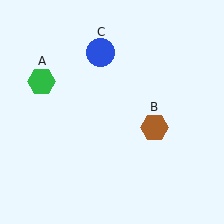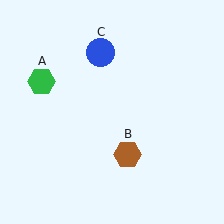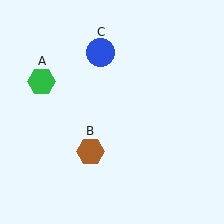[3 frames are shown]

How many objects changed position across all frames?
1 object changed position: brown hexagon (object B).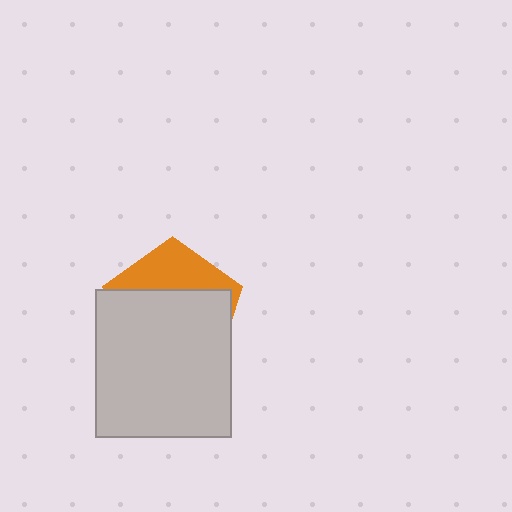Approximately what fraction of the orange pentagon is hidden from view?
Roughly 68% of the orange pentagon is hidden behind the light gray rectangle.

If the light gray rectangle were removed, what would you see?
You would see the complete orange pentagon.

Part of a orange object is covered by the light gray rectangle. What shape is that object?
It is a pentagon.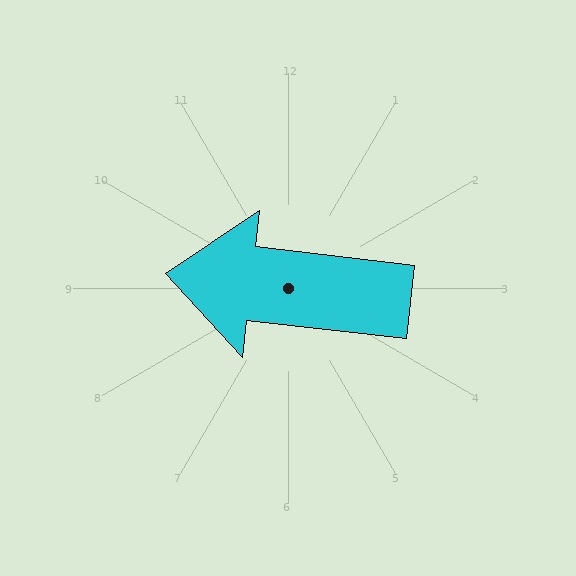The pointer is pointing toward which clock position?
Roughly 9 o'clock.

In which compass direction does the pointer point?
West.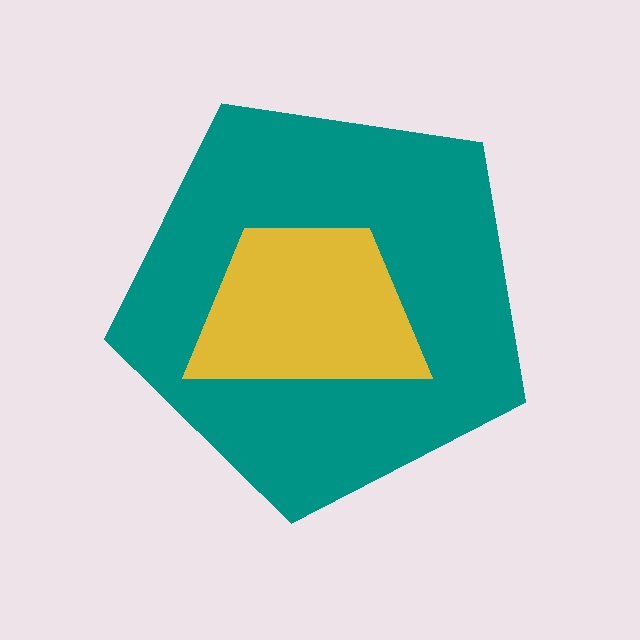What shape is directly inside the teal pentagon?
The yellow trapezoid.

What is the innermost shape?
The yellow trapezoid.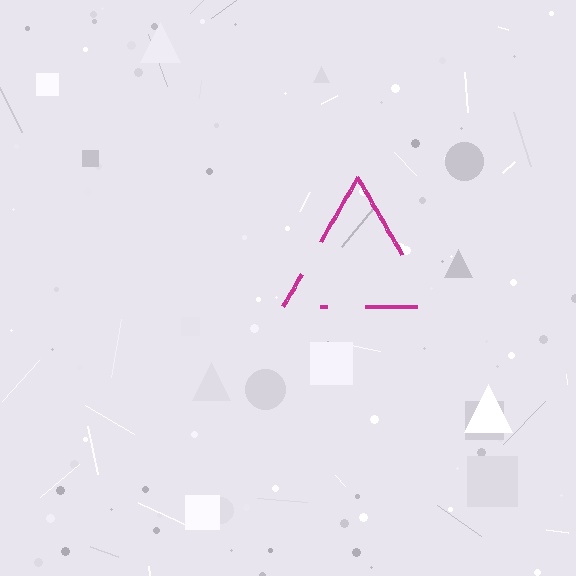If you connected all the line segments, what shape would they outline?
They would outline a triangle.